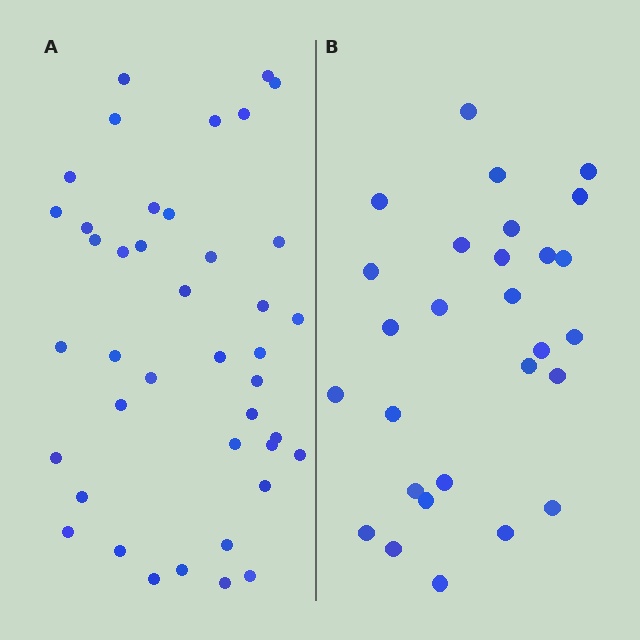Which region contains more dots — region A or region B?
Region A (the left region) has more dots.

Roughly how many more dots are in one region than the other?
Region A has approximately 15 more dots than region B.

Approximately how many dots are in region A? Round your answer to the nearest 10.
About 40 dots. (The exact count is 41, which rounds to 40.)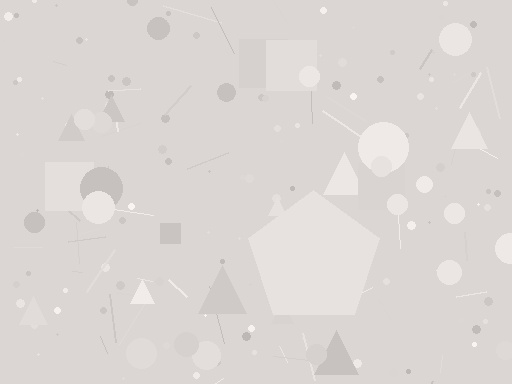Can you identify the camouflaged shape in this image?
The camouflaged shape is a pentagon.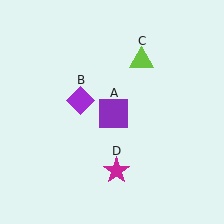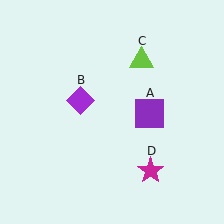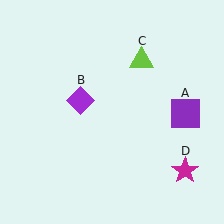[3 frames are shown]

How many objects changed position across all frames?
2 objects changed position: purple square (object A), magenta star (object D).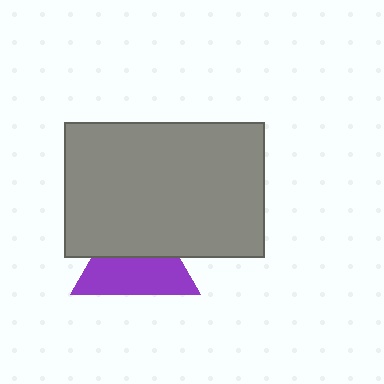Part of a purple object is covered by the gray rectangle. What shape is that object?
It is a triangle.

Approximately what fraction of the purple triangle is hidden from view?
Roughly 45% of the purple triangle is hidden behind the gray rectangle.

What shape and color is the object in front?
The object in front is a gray rectangle.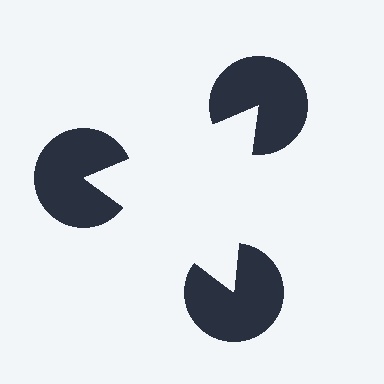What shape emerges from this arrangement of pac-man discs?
An illusory triangle — its edges are inferred from the aligned wedge cuts in the pac-man discs, not physically drawn.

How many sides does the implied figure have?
3 sides.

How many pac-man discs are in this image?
There are 3 — one at each vertex of the illusory triangle.